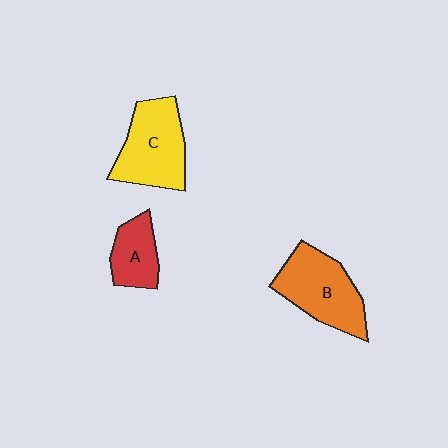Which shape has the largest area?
Shape C (yellow).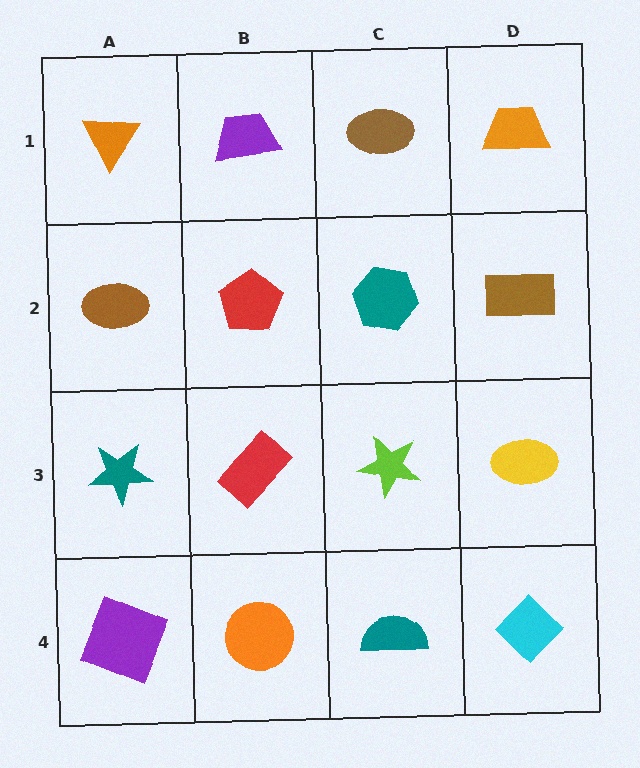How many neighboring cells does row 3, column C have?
4.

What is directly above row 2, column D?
An orange trapezoid.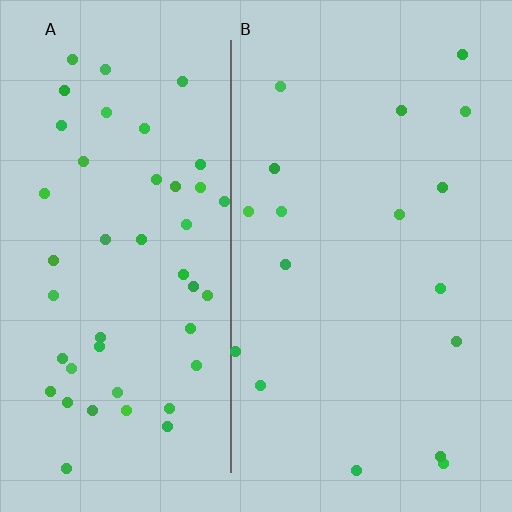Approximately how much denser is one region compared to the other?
Approximately 2.7× — region A over region B.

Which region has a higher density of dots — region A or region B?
A (the left).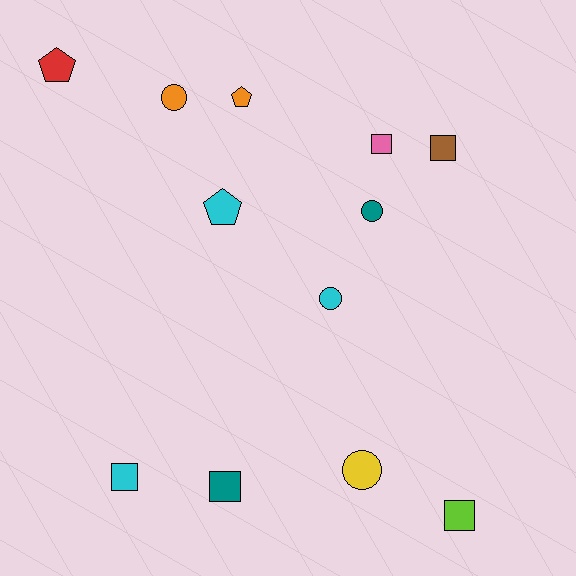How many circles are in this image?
There are 4 circles.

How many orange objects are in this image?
There are 2 orange objects.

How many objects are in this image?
There are 12 objects.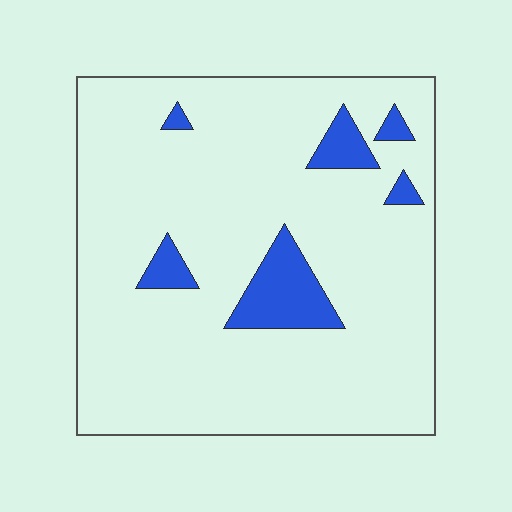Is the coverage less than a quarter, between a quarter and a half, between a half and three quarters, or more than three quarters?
Less than a quarter.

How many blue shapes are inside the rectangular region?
6.